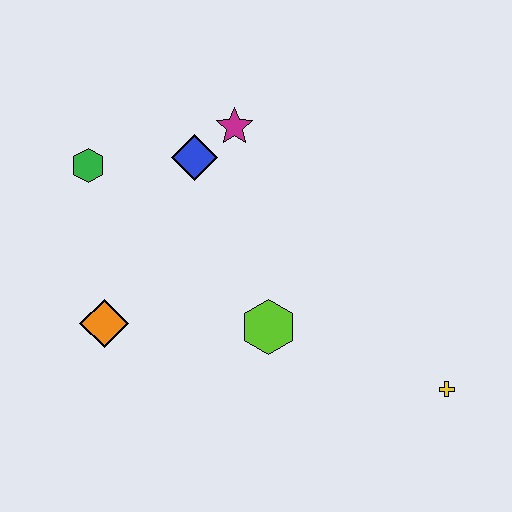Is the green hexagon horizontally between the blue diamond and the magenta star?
No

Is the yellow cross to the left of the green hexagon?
No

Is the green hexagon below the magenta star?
Yes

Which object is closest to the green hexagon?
The blue diamond is closest to the green hexagon.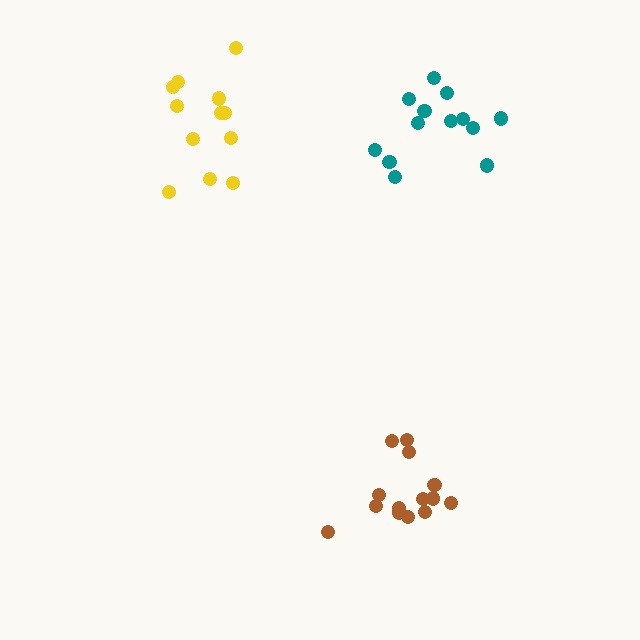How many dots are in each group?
Group 1: 14 dots, Group 2: 13 dots, Group 3: 12 dots (39 total).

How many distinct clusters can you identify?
There are 3 distinct clusters.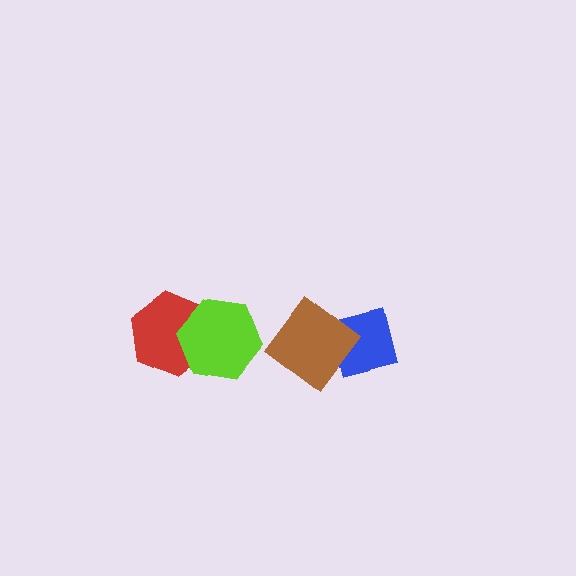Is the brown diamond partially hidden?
No, no other shape covers it.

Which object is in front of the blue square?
The brown diamond is in front of the blue square.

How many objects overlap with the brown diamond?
1 object overlaps with the brown diamond.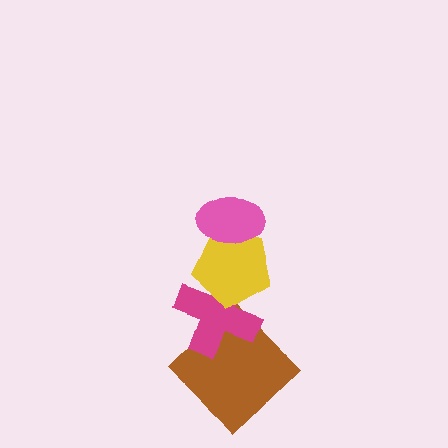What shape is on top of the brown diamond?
The magenta cross is on top of the brown diamond.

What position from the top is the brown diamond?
The brown diamond is 4th from the top.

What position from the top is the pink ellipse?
The pink ellipse is 1st from the top.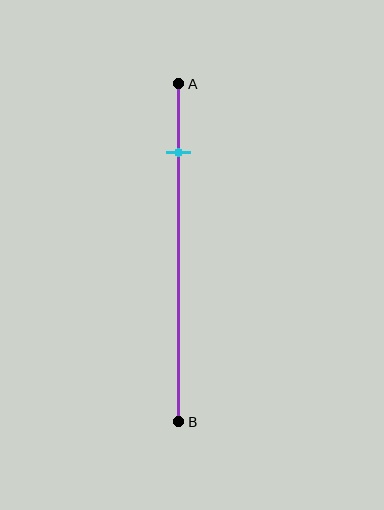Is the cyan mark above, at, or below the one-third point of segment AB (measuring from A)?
The cyan mark is above the one-third point of segment AB.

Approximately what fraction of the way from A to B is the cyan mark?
The cyan mark is approximately 20% of the way from A to B.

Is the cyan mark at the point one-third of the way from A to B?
No, the mark is at about 20% from A, not at the 33% one-third point.